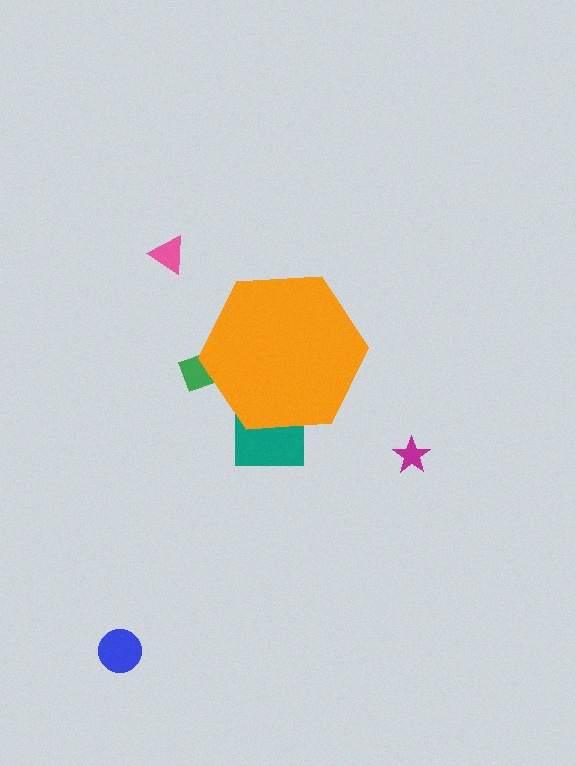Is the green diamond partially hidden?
Yes, the green diamond is partially hidden behind the orange hexagon.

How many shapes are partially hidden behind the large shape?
2 shapes are partially hidden.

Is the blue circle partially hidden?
No, the blue circle is fully visible.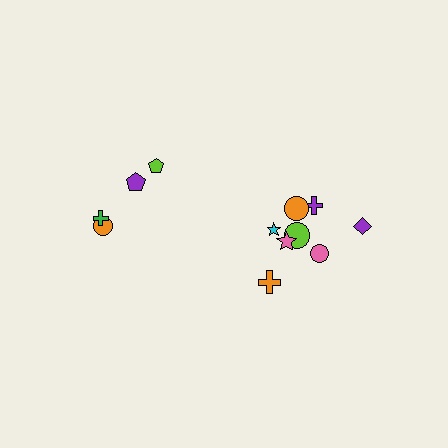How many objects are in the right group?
There are 8 objects.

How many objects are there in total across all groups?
There are 12 objects.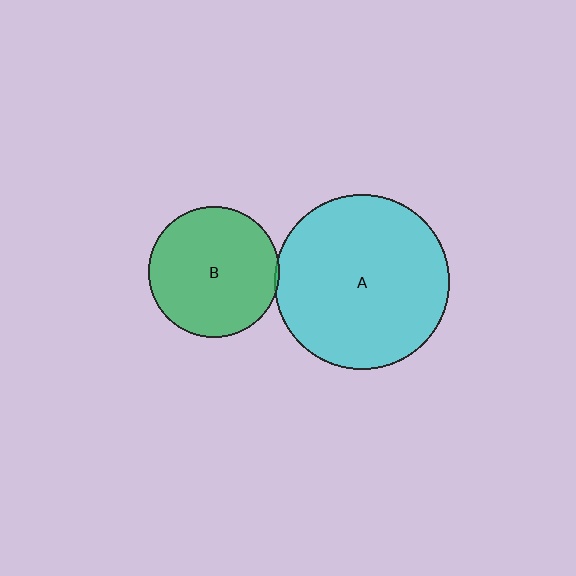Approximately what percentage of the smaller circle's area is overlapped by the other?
Approximately 5%.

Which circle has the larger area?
Circle A (cyan).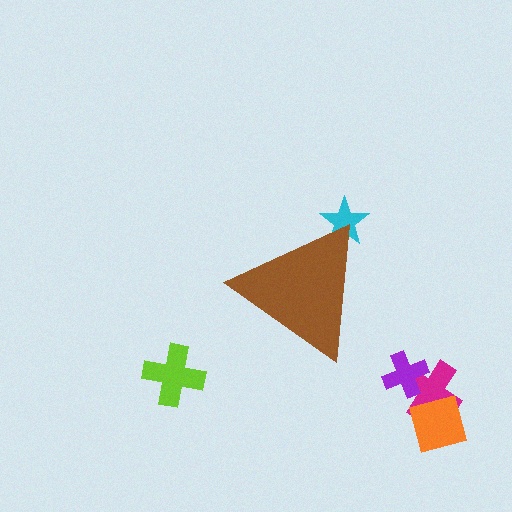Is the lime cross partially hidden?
No, the lime cross is fully visible.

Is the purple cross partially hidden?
No, the purple cross is fully visible.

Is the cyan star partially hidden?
Yes, the cyan star is partially hidden behind the brown triangle.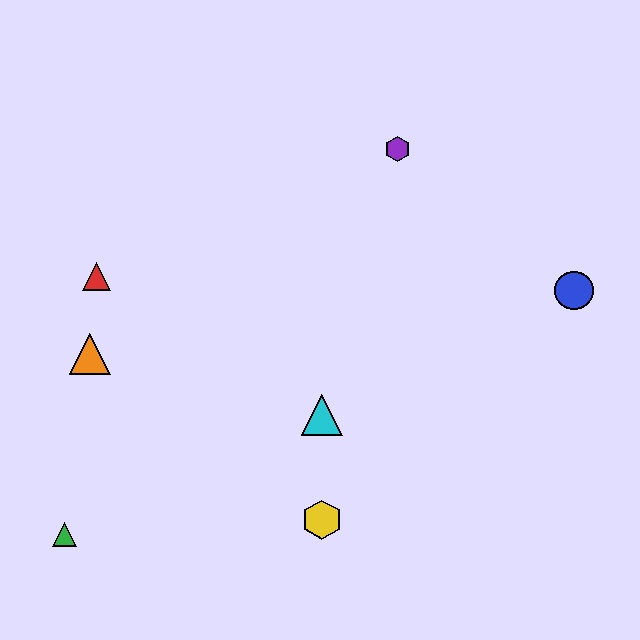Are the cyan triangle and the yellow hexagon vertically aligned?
Yes, both are at x≈322.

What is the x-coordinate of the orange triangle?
The orange triangle is at x≈90.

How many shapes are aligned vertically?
2 shapes (the yellow hexagon, the cyan triangle) are aligned vertically.